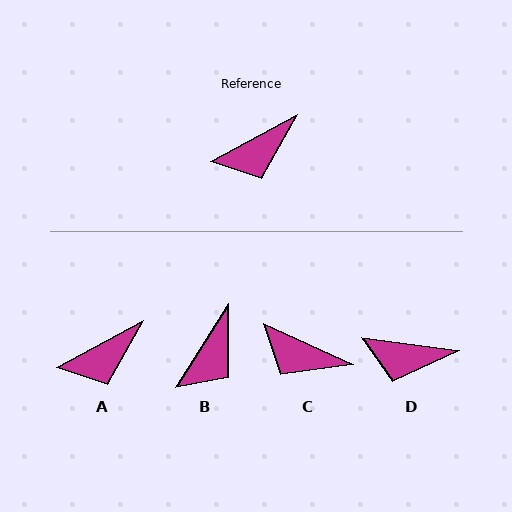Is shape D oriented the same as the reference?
No, it is off by about 36 degrees.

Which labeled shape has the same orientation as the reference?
A.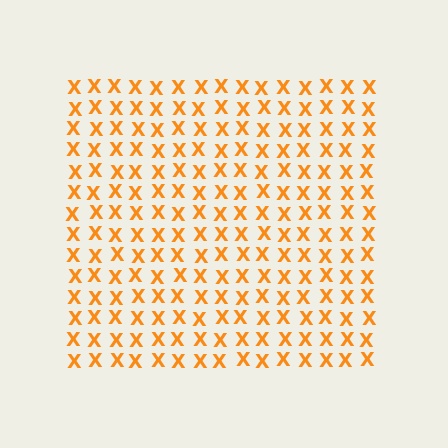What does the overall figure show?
The overall figure shows a square.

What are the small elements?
The small elements are letter X's.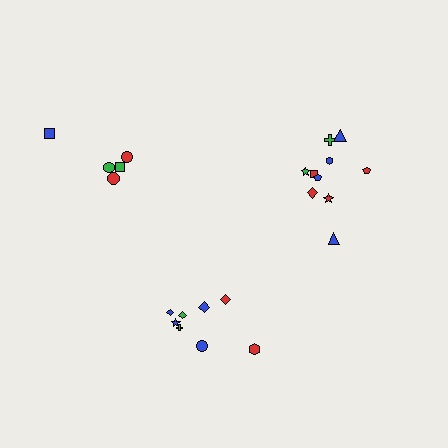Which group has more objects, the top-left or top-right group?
The top-right group.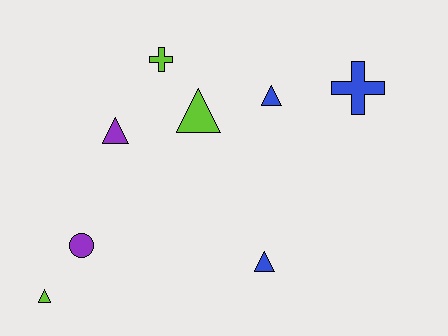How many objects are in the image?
There are 8 objects.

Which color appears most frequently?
Blue, with 3 objects.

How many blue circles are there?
There are no blue circles.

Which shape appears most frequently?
Triangle, with 5 objects.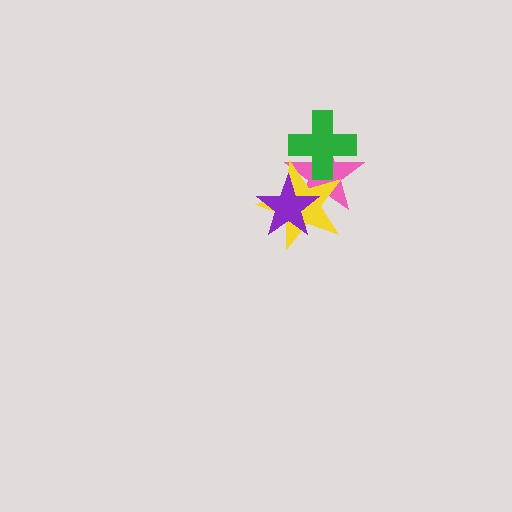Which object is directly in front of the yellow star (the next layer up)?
The green cross is directly in front of the yellow star.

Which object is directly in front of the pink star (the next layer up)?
The yellow star is directly in front of the pink star.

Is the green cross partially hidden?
No, no other shape covers it.